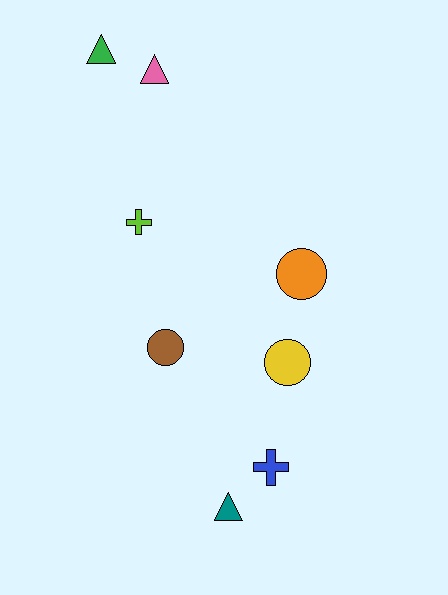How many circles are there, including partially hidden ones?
There are 3 circles.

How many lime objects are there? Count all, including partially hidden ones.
There is 1 lime object.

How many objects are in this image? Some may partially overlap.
There are 8 objects.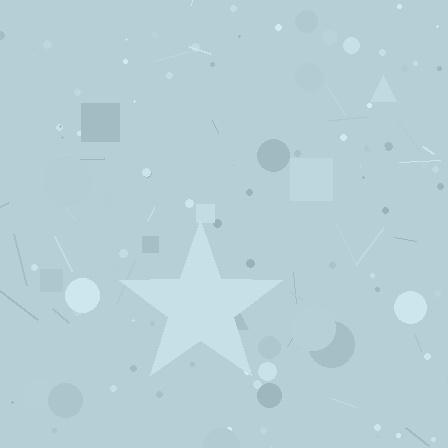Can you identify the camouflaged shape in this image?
The camouflaged shape is a star.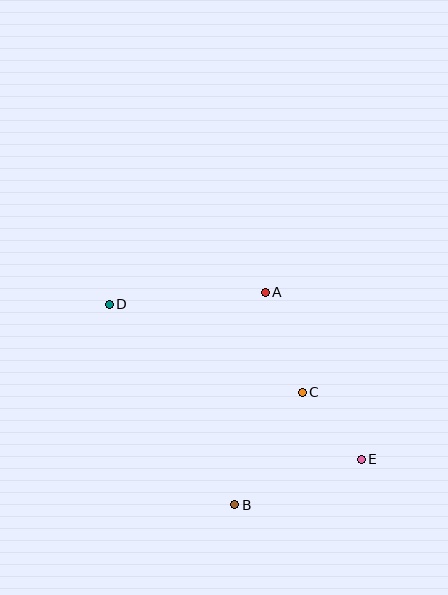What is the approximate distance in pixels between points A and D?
The distance between A and D is approximately 156 pixels.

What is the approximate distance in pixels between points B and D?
The distance between B and D is approximately 236 pixels.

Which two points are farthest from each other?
Points D and E are farthest from each other.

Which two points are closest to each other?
Points C and E are closest to each other.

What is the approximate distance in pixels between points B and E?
The distance between B and E is approximately 134 pixels.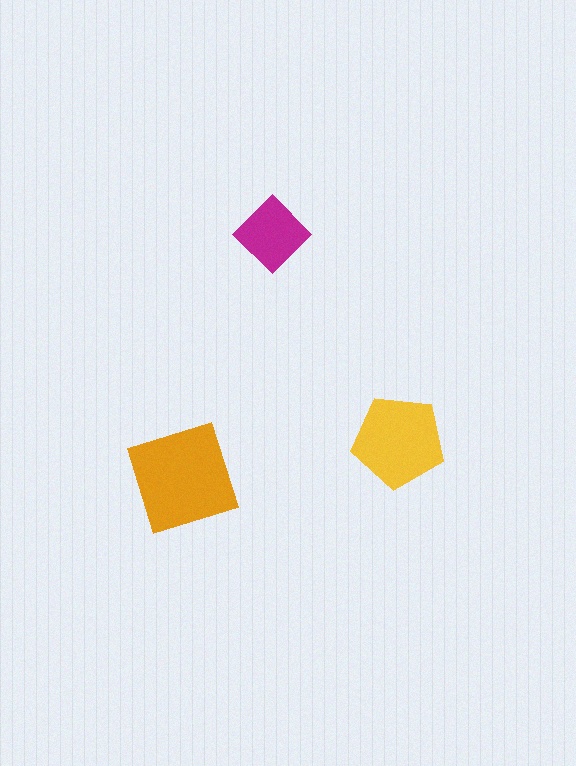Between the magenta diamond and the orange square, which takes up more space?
The orange square.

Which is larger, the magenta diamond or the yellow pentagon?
The yellow pentagon.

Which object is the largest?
The orange square.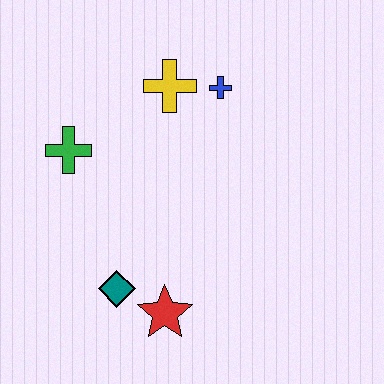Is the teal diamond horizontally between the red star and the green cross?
Yes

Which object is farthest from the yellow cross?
The red star is farthest from the yellow cross.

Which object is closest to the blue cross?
The yellow cross is closest to the blue cross.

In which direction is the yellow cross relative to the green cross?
The yellow cross is to the right of the green cross.